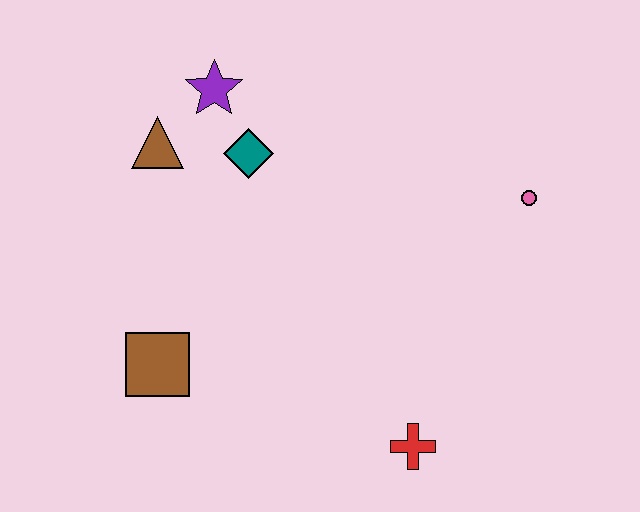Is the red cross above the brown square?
No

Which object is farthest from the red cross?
The purple star is farthest from the red cross.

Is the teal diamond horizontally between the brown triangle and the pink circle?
Yes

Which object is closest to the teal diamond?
The purple star is closest to the teal diamond.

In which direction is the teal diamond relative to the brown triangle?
The teal diamond is to the right of the brown triangle.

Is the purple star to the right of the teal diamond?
No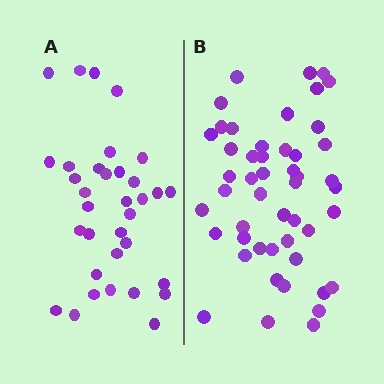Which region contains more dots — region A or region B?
Region B (the right region) has more dots.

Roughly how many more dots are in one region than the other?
Region B has approximately 15 more dots than region A.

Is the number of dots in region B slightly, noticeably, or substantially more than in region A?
Region B has noticeably more, but not dramatically so. The ratio is roughly 1.4 to 1.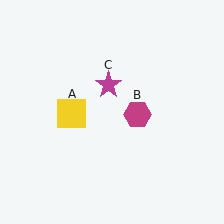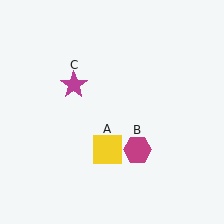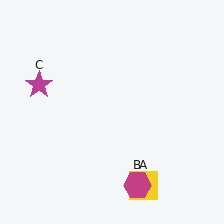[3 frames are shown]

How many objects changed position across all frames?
3 objects changed position: yellow square (object A), magenta hexagon (object B), magenta star (object C).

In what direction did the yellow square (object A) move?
The yellow square (object A) moved down and to the right.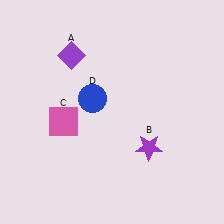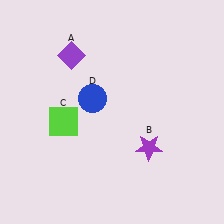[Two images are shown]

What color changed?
The square (C) changed from pink in Image 1 to lime in Image 2.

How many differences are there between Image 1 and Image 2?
There is 1 difference between the two images.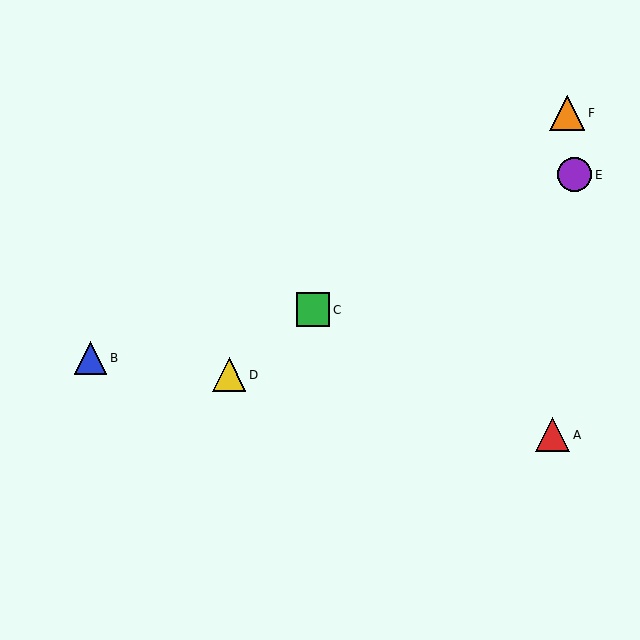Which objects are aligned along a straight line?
Objects C, D, F are aligned along a straight line.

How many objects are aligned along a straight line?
3 objects (C, D, F) are aligned along a straight line.